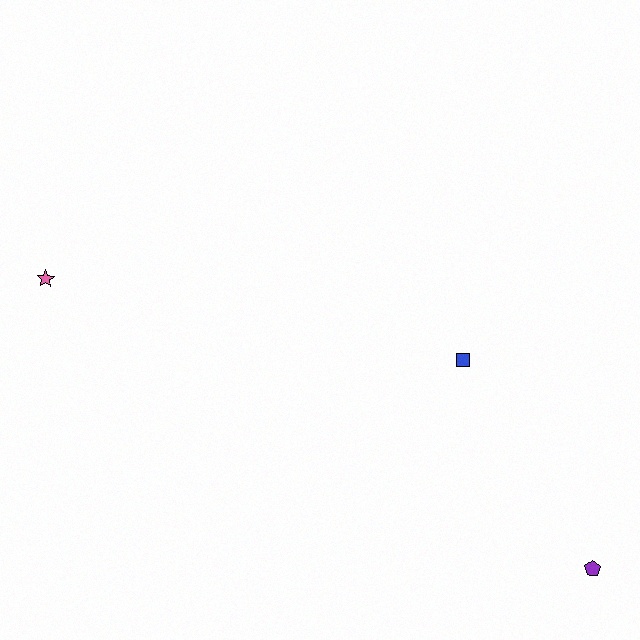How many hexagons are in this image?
There are no hexagons.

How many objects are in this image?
There are 3 objects.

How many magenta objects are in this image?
There are no magenta objects.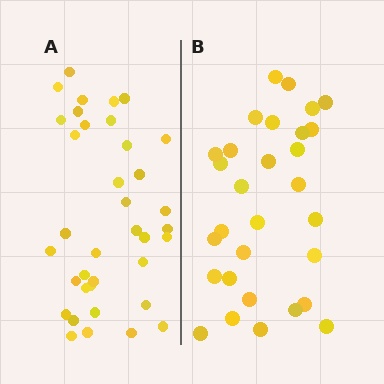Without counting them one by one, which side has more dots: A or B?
Region A (the left region) has more dots.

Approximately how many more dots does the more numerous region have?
Region A has roughly 8 or so more dots than region B.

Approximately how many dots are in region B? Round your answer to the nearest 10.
About 30 dots.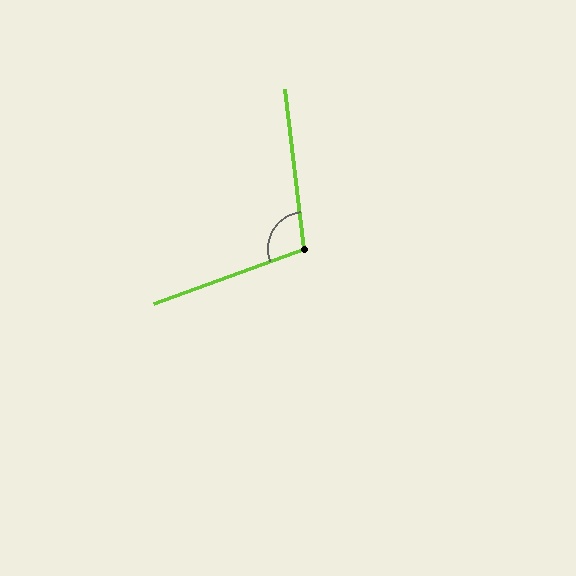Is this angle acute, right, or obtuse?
It is obtuse.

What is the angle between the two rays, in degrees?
Approximately 103 degrees.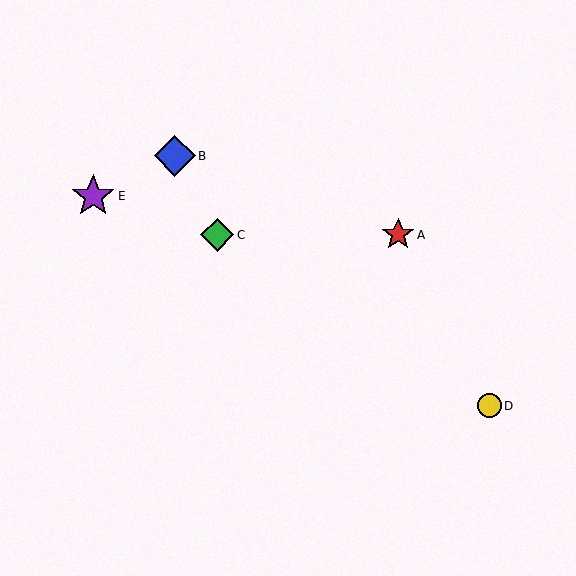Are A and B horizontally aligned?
No, A is at y≈235 and B is at y≈156.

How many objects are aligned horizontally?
2 objects (A, C) are aligned horizontally.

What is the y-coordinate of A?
Object A is at y≈235.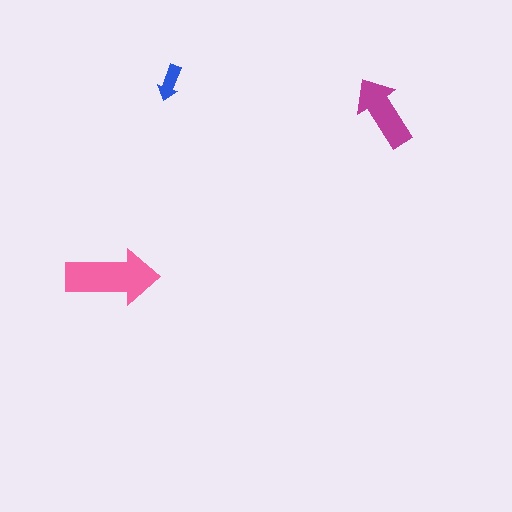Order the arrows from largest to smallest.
the pink one, the magenta one, the blue one.